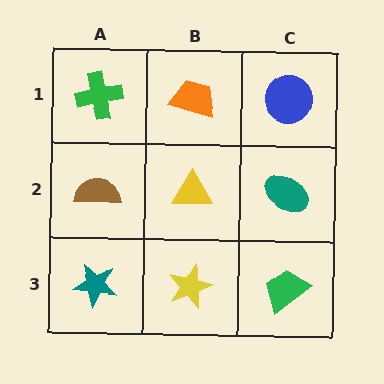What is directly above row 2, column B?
An orange trapezoid.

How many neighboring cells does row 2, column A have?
3.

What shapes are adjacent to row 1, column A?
A brown semicircle (row 2, column A), an orange trapezoid (row 1, column B).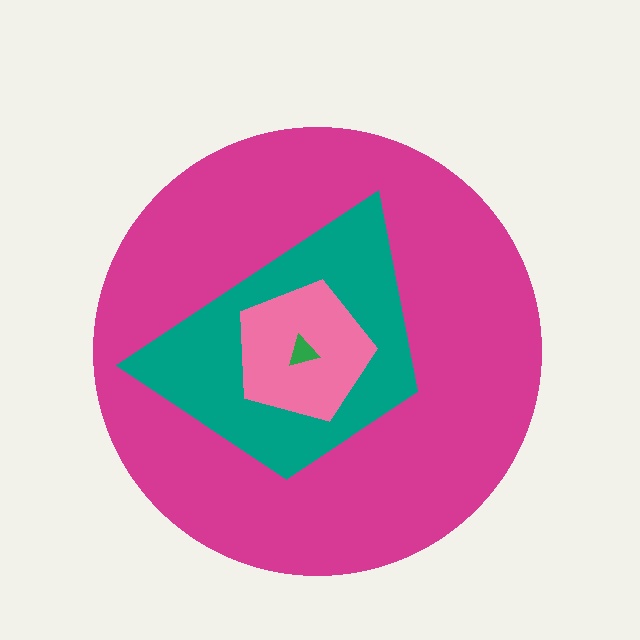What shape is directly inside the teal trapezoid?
The pink pentagon.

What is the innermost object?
The green triangle.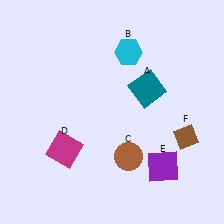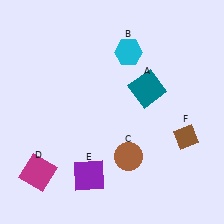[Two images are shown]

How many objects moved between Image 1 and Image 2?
2 objects moved between the two images.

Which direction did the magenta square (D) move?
The magenta square (D) moved left.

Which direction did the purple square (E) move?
The purple square (E) moved left.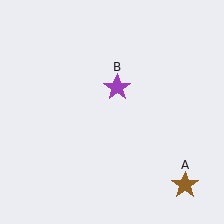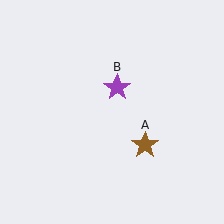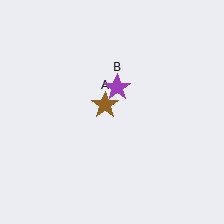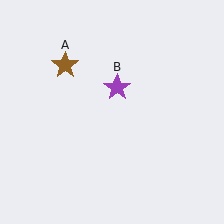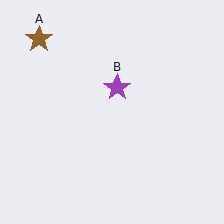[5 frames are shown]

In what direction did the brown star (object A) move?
The brown star (object A) moved up and to the left.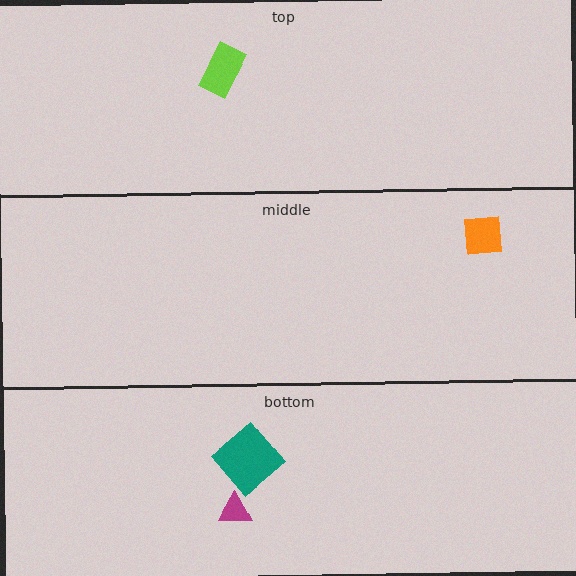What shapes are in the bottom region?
The teal diamond, the magenta triangle.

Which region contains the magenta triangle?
The bottom region.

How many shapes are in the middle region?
1.